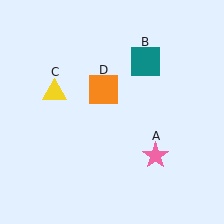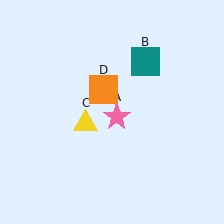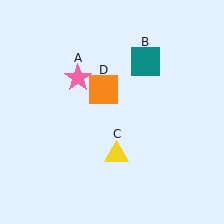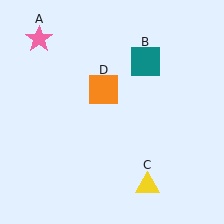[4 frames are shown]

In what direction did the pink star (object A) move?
The pink star (object A) moved up and to the left.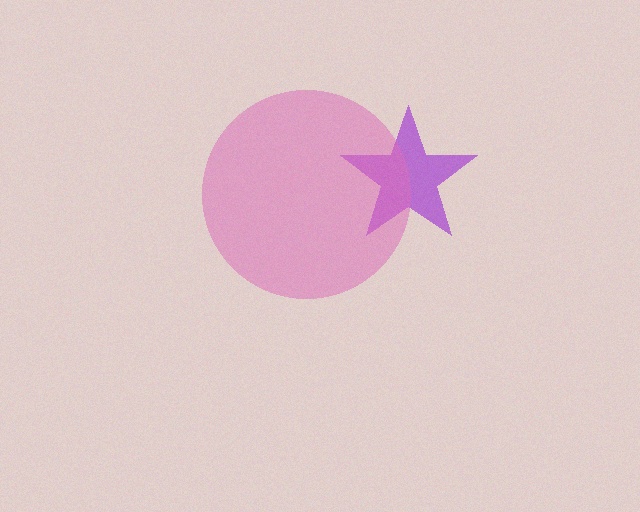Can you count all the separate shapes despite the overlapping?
Yes, there are 2 separate shapes.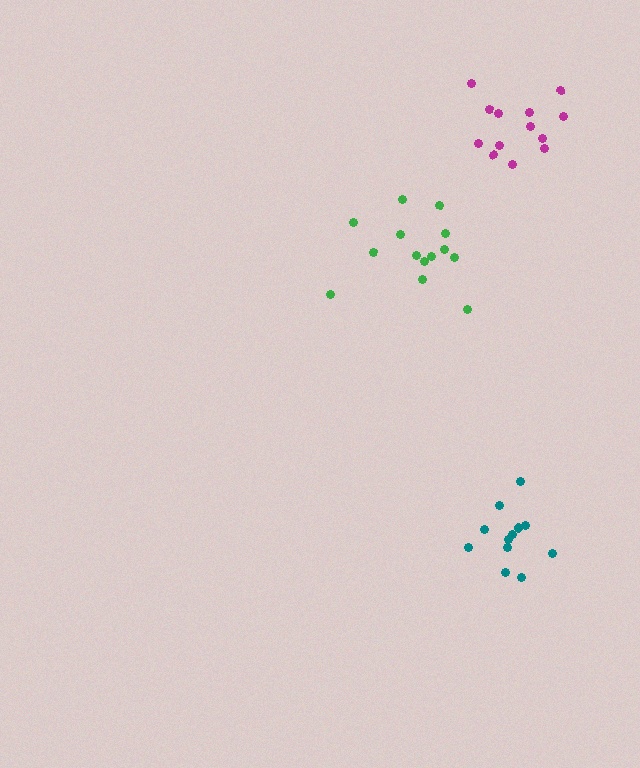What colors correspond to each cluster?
The clusters are colored: teal, green, magenta.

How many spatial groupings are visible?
There are 3 spatial groupings.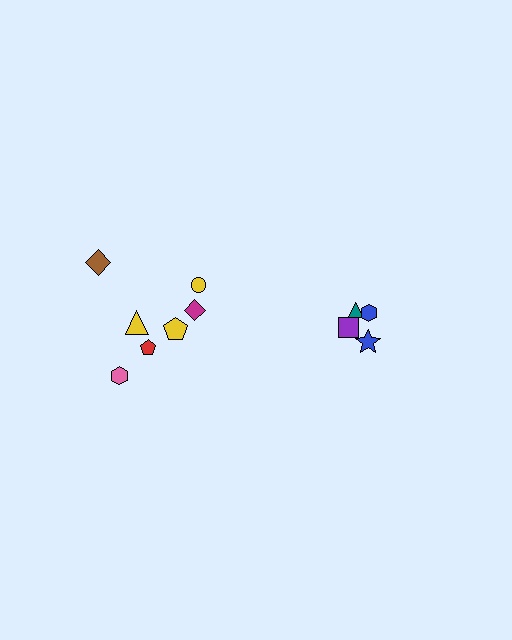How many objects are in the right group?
There are 4 objects.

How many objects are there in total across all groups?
There are 11 objects.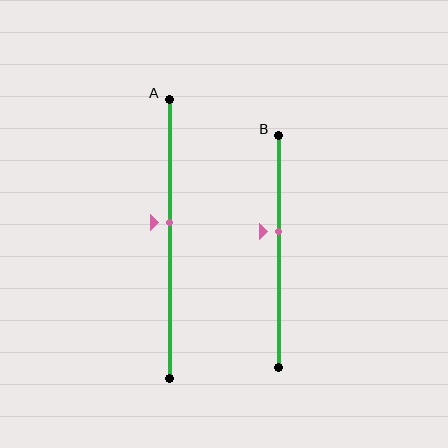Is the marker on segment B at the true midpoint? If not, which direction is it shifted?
No, the marker on segment B is shifted upward by about 9% of the segment length.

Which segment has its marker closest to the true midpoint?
Segment A has its marker closest to the true midpoint.